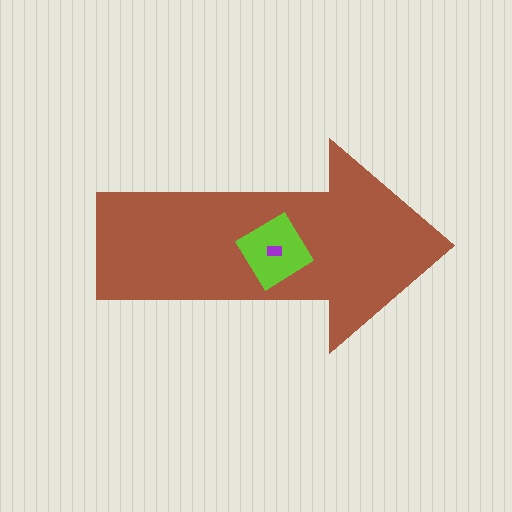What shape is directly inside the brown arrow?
The lime diamond.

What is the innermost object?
The purple rectangle.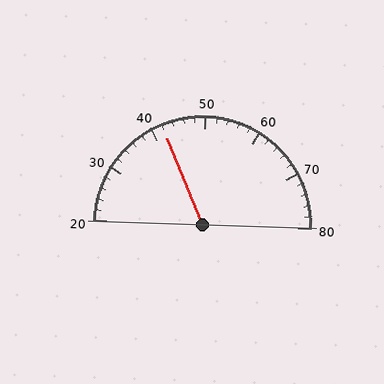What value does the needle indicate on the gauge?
The needle indicates approximately 42.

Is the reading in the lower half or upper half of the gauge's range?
The reading is in the lower half of the range (20 to 80).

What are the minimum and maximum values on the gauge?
The gauge ranges from 20 to 80.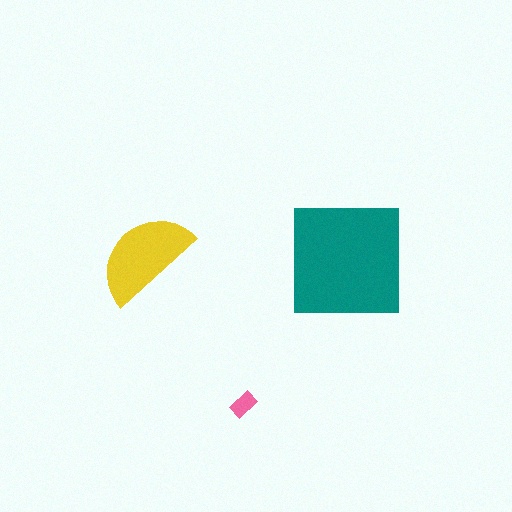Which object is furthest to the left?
The yellow semicircle is leftmost.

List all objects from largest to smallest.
The teal square, the yellow semicircle, the pink rectangle.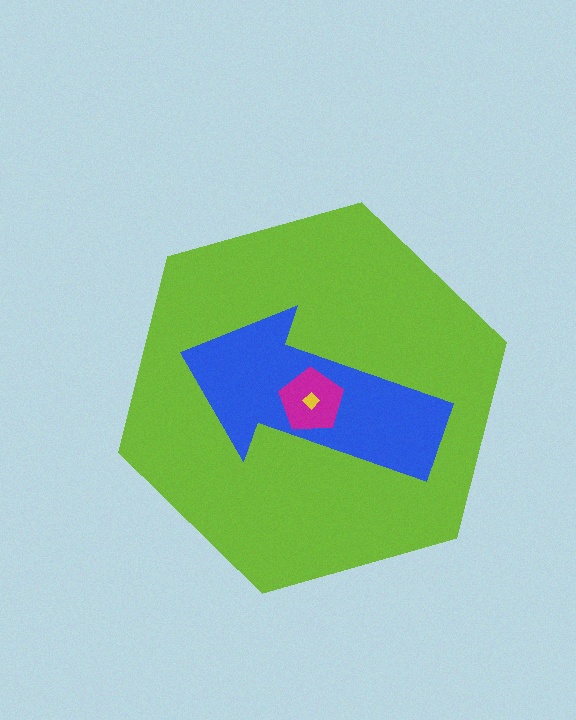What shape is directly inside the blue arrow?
The magenta pentagon.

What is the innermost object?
The yellow diamond.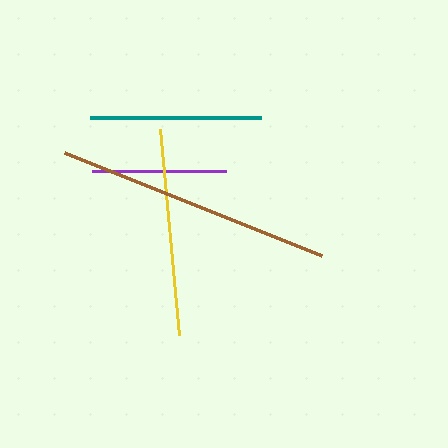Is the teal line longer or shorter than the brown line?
The brown line is longer than the teal line.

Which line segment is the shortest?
The purple line is the shortest at approximately 134 pixels.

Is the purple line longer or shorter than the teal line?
The teal line is longer than the purple line.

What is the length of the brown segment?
The brown segment is approximately 276 pixels long.